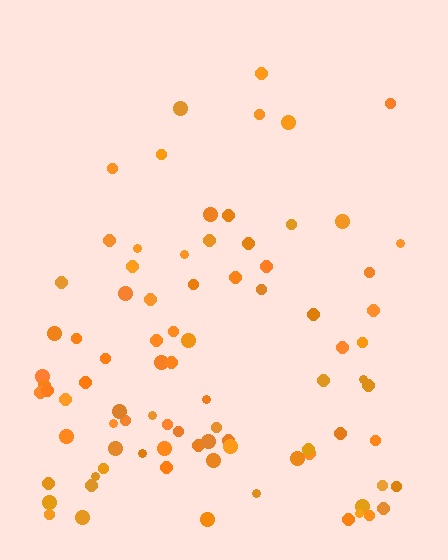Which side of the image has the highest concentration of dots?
The bottom.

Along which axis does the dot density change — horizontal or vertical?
Vertical.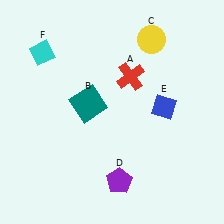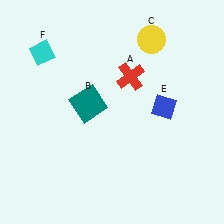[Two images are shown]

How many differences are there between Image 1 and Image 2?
There is 1 difference between the two images.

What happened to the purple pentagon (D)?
The purple pentagon (D) was removed in Image 2. It was in the bottom-right area of Image 1.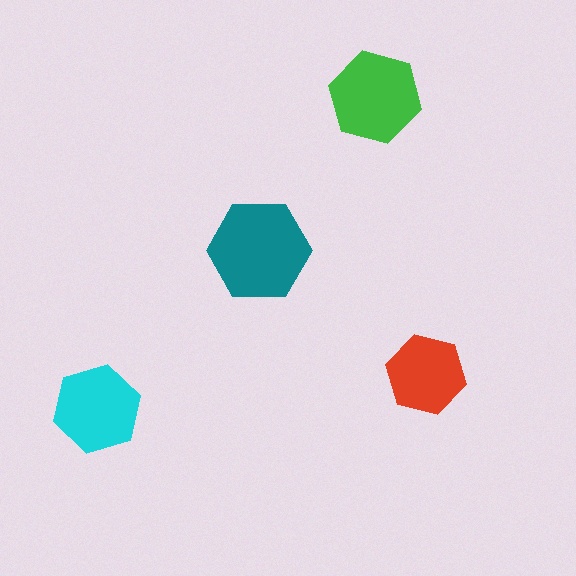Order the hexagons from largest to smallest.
the teal one, the green one, the cyan one, the red one.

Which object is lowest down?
The cyan hexagon is bottommost.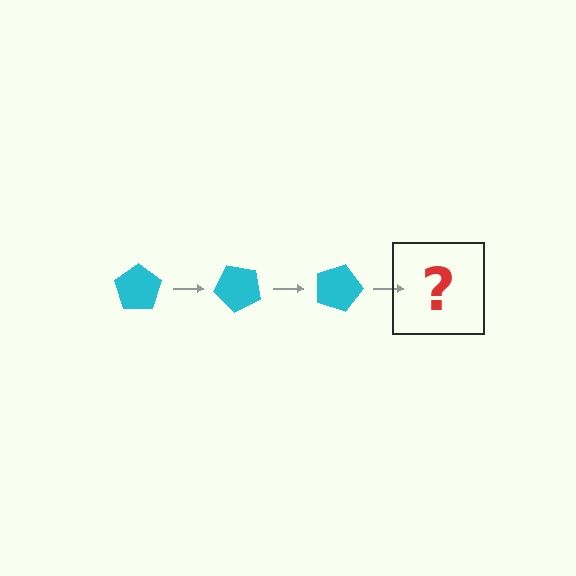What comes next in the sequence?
The next element should be a cyan pentagon rotated 135 degrees.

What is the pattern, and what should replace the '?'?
The pattern is that the pentagon rotates 45 degrees each step. The '?' should be a cyan pentagon rotated 135 degrees.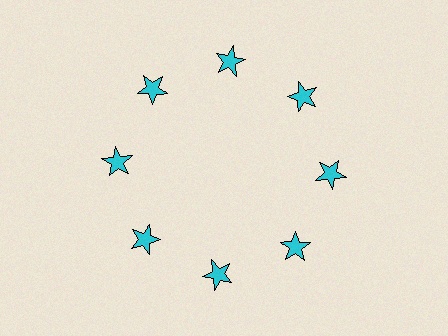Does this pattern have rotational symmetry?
Yes, this pattern has 8-fold rotational symmetry. It looks the same after rotating 45 degrees around the center.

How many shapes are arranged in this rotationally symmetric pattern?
There are 8 shapes, arranged in 8 groups of 1.